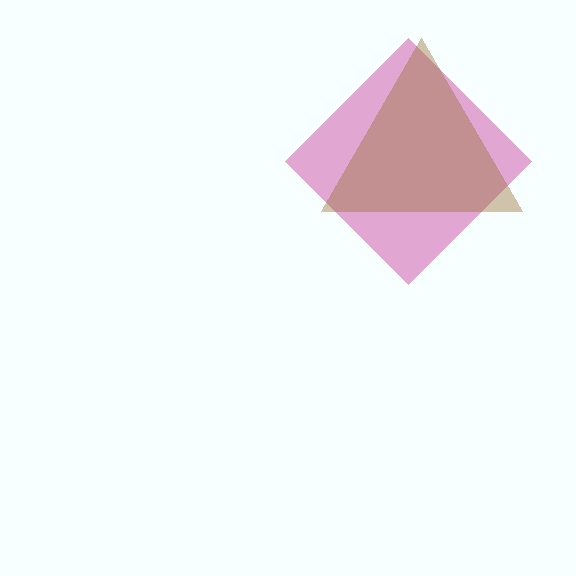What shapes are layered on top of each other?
The layered shapes are: a magenta diamond, a brown triangle.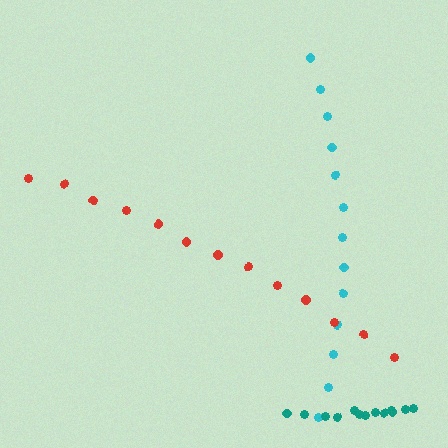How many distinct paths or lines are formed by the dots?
There are 3 distinct paths.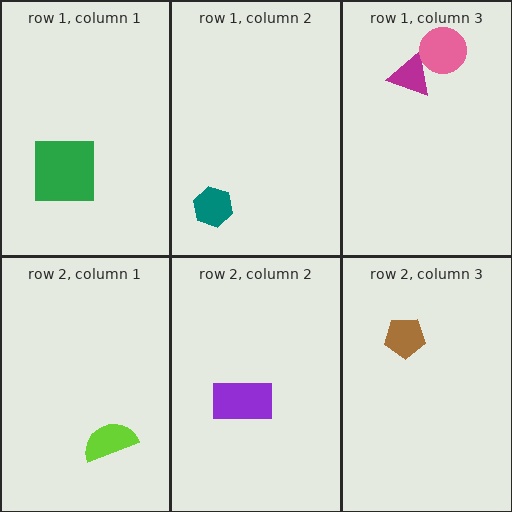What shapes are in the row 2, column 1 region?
The lime semicircle.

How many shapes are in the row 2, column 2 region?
1.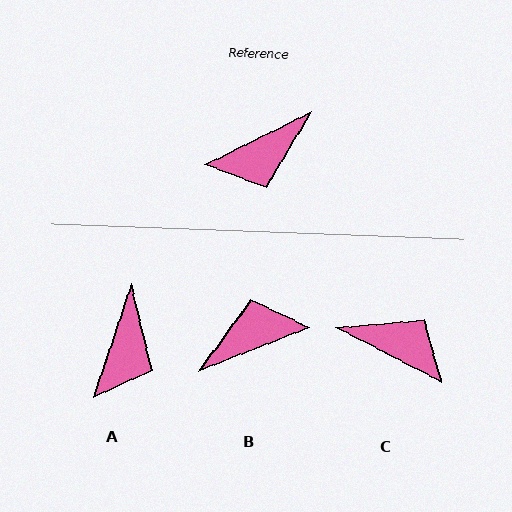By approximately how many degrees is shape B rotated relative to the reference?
Approximately 175 degrees counter-clockwise.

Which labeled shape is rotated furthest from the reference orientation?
B, about 175 degrees away.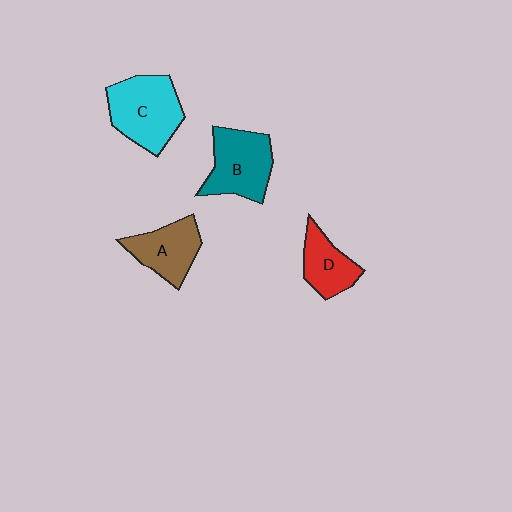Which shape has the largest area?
Shape C (cyan).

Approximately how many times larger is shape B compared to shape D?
Approximately 1.5 times.